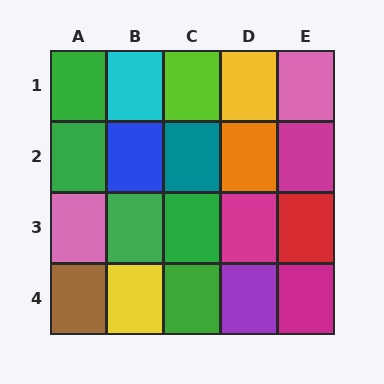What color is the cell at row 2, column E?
Magenta.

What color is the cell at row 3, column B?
Green.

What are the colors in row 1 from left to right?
Green, cyan, lime, yellow, pink.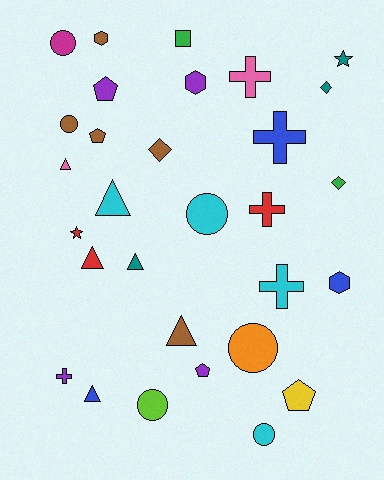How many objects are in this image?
There are 30 objects.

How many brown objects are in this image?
There are 5 brown objects.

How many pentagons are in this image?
There are 4 pentagons.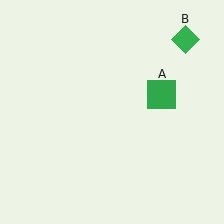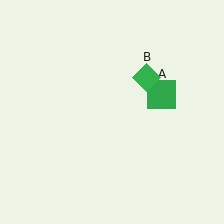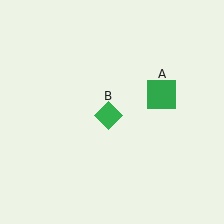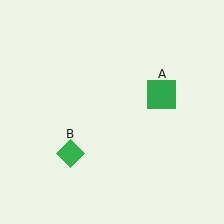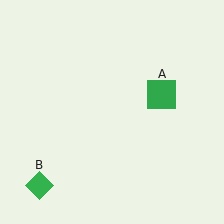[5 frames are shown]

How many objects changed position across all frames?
1 object changed position: green diamond (object B).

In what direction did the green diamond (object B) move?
The green diamond (object B) moved down and to the left.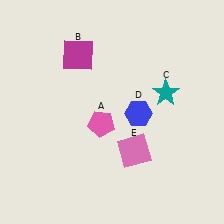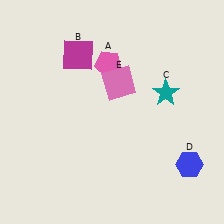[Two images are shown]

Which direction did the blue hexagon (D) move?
The blue hexagon (D) moved down.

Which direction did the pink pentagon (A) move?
The pink pentagon (A) moved up.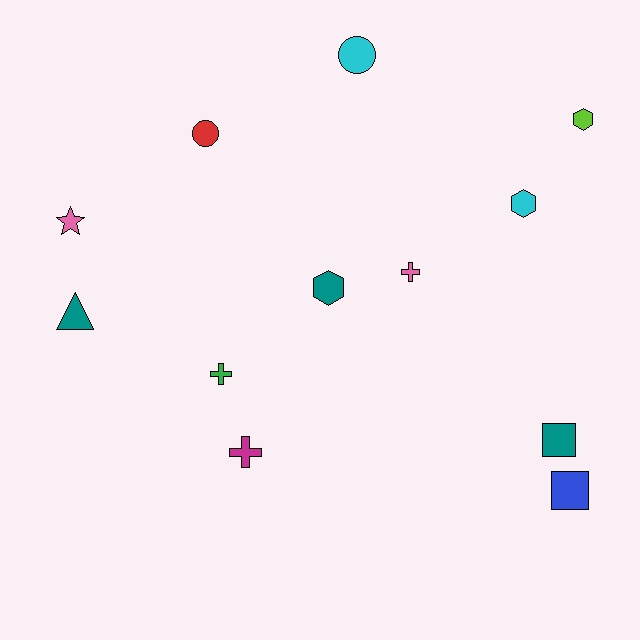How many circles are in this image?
There are 2 circles.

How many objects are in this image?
There are 12 objects.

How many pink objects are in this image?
There are 2 pink objects.